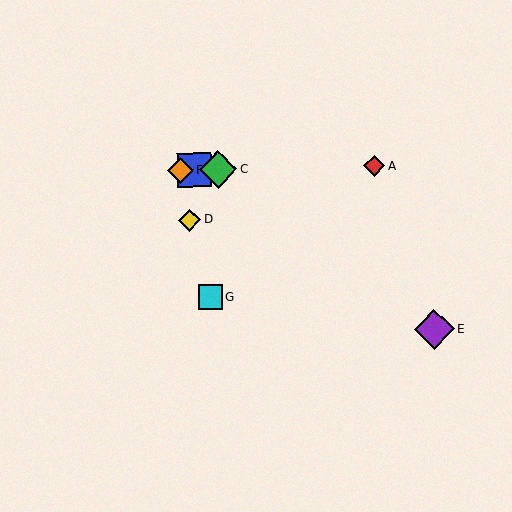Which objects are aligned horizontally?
Objects A, B, C, F are aligned horizontally.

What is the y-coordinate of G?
Object G is at y≈297.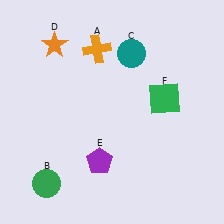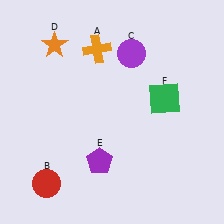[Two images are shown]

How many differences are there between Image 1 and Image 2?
There are 2 differences between the two images.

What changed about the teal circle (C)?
In Image 1, C is teal. In Image 2, it changed to purple.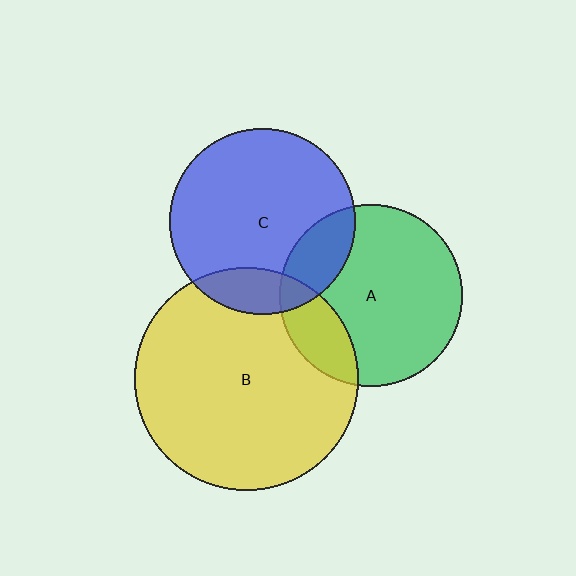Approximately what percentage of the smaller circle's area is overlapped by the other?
Approximately 20%.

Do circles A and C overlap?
Yes.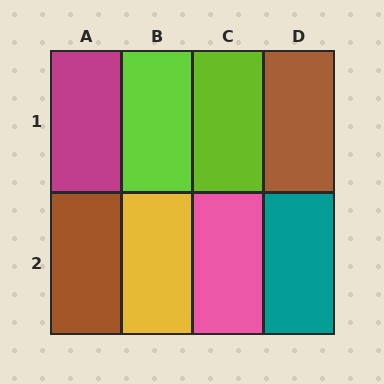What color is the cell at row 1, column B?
Lime.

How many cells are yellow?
1 cell is yellow.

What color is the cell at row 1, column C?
Lime.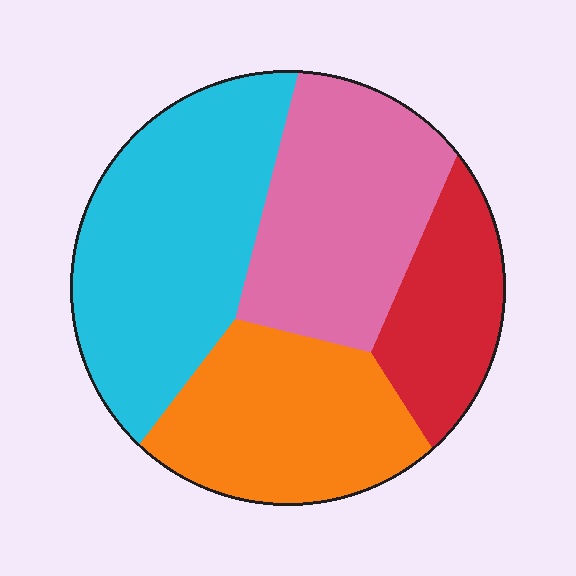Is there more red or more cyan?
Cyan.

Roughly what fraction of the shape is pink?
Pink takes up about one quarter (1/4) of the shape.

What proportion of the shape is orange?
Orange takes up about one quarter (1/4) of the shape.